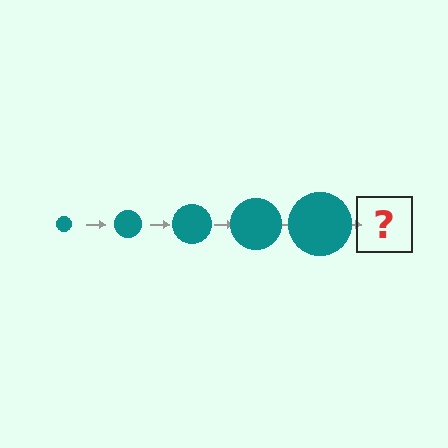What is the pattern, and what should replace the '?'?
The pattern is that the circle gets progressively larger each step. The '?' should be a teal circle, larger than the previous one.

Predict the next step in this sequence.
The next step is a teal circle, larger than the previous one.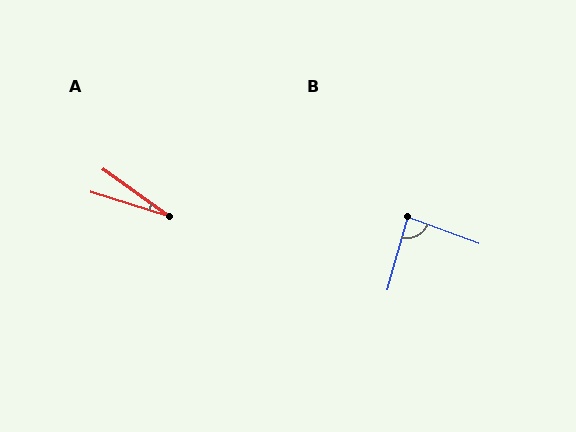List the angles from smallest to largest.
A (19°), B (85°).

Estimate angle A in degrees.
Approximately 19 degrees.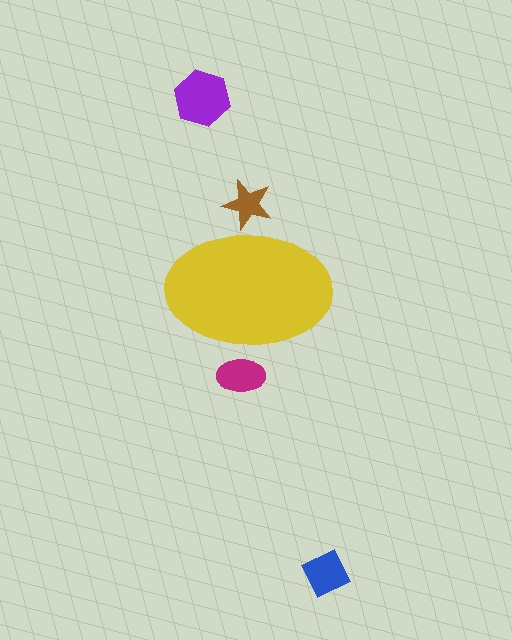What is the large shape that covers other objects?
A yellow ellipse.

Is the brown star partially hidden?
Yes, the brown star is partially hidden behind the yellow ellipse.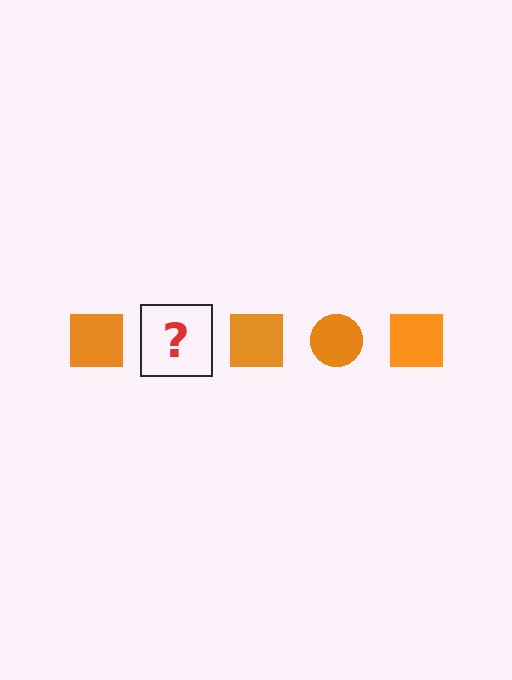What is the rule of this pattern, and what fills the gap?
The rule is that the pattern cycles through square, circle shapes in orange. The gap should be filled with an orange circle.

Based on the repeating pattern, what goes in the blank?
The blank should be an orange circle.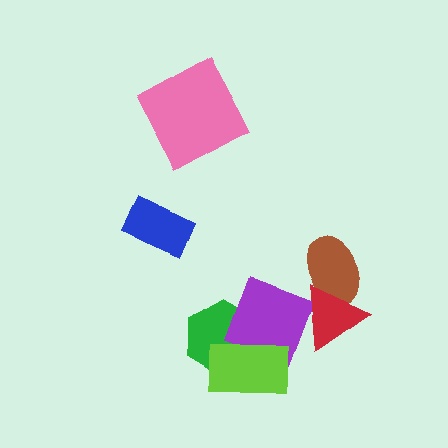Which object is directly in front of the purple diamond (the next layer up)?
The red triangle is directly in front of the purple diamond.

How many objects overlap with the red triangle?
2 objects overlap with the red triangle.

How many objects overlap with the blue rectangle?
0 objects overlap with the blue rectangle.